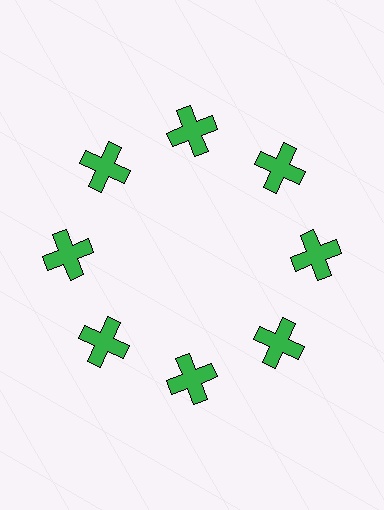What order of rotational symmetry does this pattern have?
This pattern has 8-fold rotational symmetry.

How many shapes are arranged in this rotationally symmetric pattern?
There are 8 shapes, arranged in 8 groups of 1.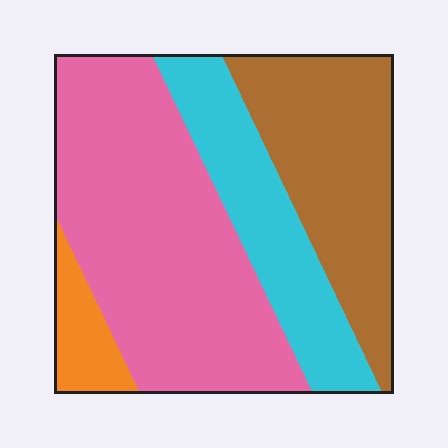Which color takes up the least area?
Orange, at roughly 5%.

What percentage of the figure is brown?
Brown takes up about one quarter (1/4) of the figure.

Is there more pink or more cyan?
Pink.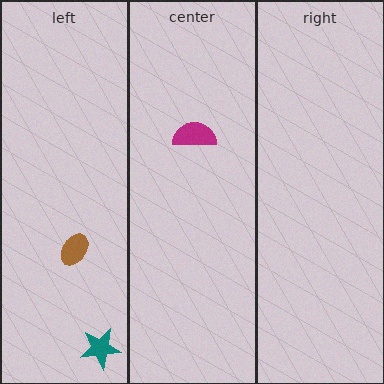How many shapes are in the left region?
2.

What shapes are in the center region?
The magenta semicircle.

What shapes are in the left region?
The teal star, the brown ellipse.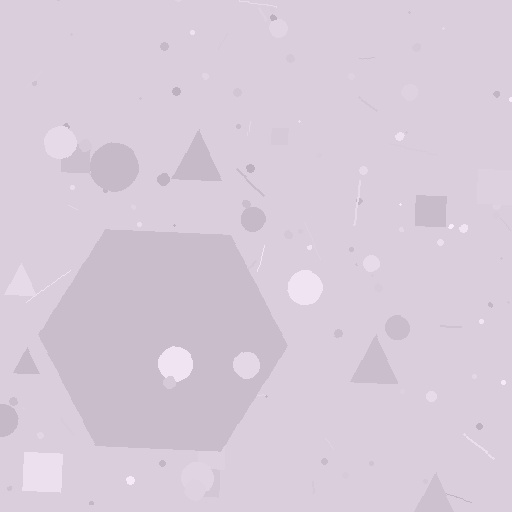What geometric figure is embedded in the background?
A hexagon is embedded in the background.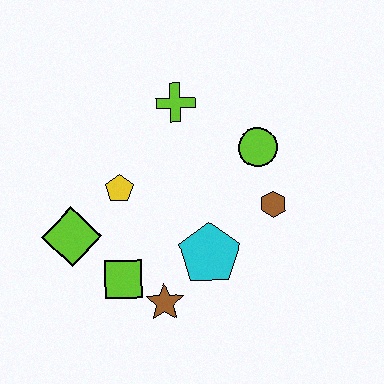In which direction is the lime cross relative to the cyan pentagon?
The lime cross is above the cyan pentagon.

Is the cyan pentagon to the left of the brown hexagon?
Yes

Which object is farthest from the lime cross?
The brown star is farthest from the lime cross.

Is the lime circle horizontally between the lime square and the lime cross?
No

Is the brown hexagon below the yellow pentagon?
Yes